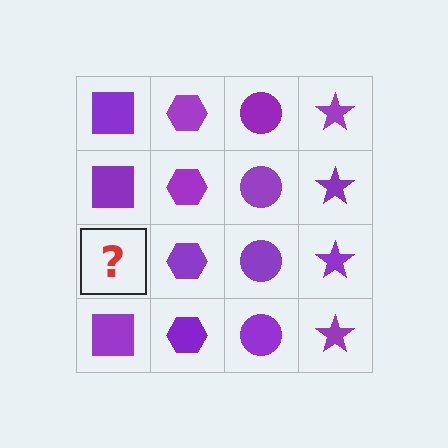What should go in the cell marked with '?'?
The missing cell should contain a purple square.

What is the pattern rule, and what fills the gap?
The rule is that each column has a consistent shape. The gap should be filled with a purple square.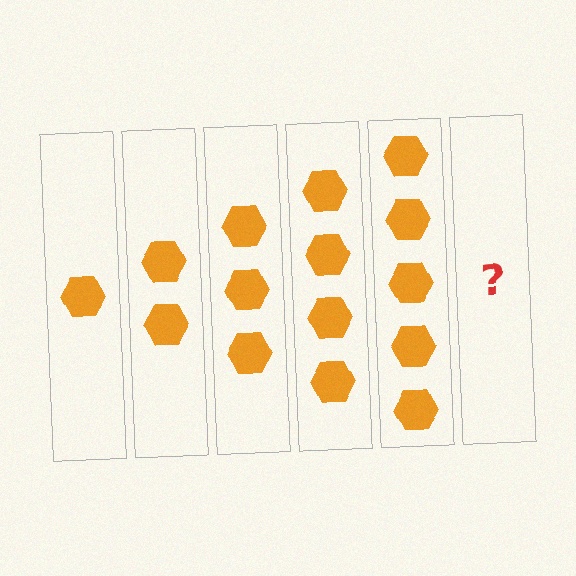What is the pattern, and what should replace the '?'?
The pattern is that each step adds one more hexagon. The '?' should be 6 hexagons.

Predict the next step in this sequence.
The next step is 6 hexagons.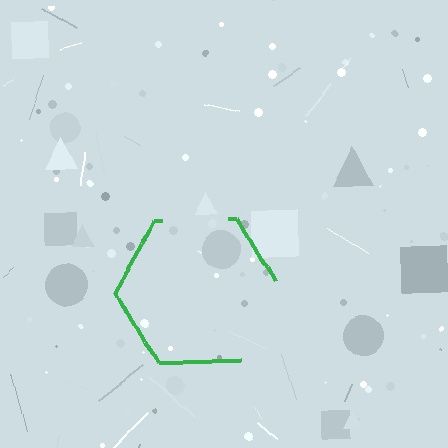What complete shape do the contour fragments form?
The contour fragments form a hexagon.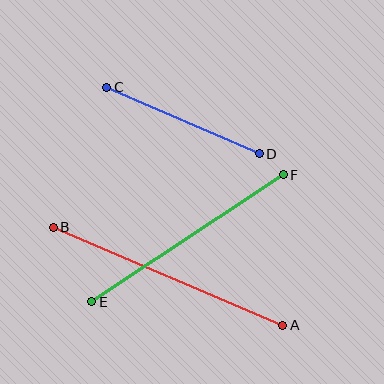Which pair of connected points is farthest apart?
Points A and B are farthest apart.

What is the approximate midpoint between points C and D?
The midpoint is at approximately (183, 120) pixels.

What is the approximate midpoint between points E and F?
The midpoint is at approximately (187, 238) pixels.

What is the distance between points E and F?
The distance is approximately 230 pixels.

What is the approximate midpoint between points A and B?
The midpoint is at approximately (168, 276) pixels.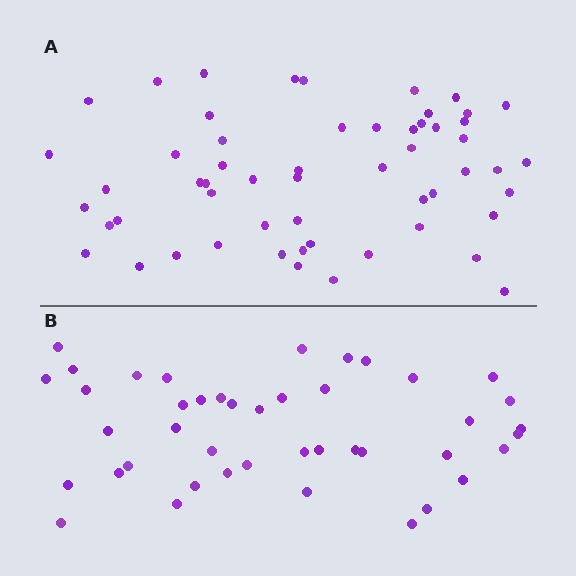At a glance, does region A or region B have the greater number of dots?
Region A (the top region) has more dots.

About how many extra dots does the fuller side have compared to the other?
Region A has approximately 15 more dots than region B.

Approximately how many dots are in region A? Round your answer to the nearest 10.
About 60 dots. (The exact count is 56, which rounds to 60.)